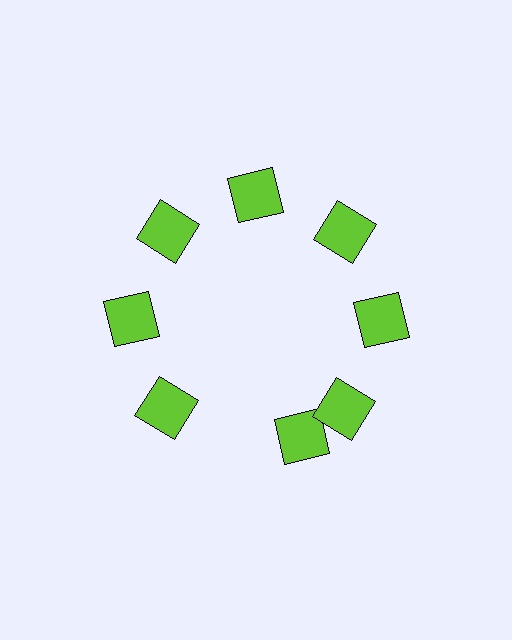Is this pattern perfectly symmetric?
No. The 8 lime squares are arranged in a ring, but one element near the 6 o'clock position is rotated out of alignment along the ring, breaking the 8-fold rotational symmetry.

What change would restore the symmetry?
The symmetry would be restored by rotating it back into even spacing with its neighbors so that all 8 squares sit at equal angles and equal distance from the center.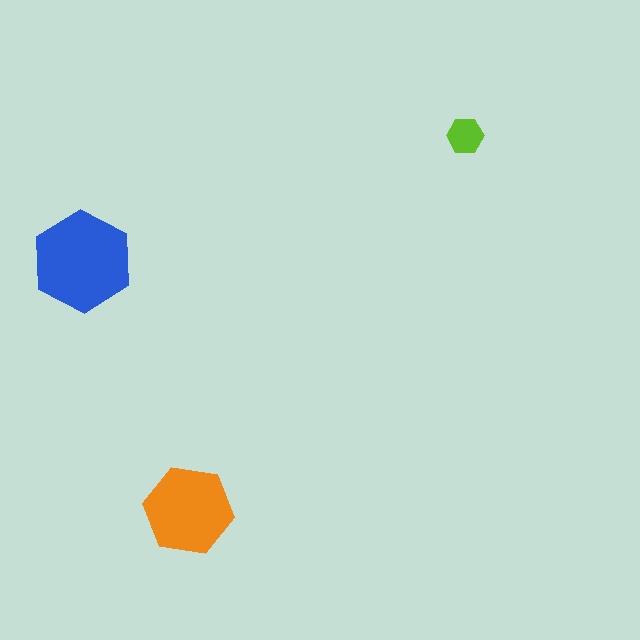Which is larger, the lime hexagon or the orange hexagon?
The orange one.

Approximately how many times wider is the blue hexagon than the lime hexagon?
About 3 times wider.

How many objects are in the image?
There are 3 objects in the image.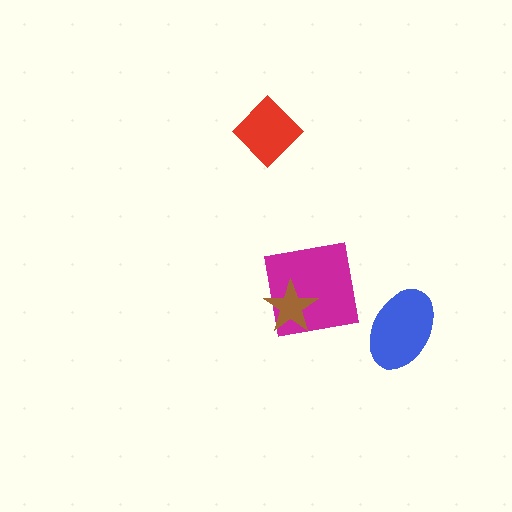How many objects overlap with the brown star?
1 object overlaps with the brown star.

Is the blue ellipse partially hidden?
No, no other shape covers it.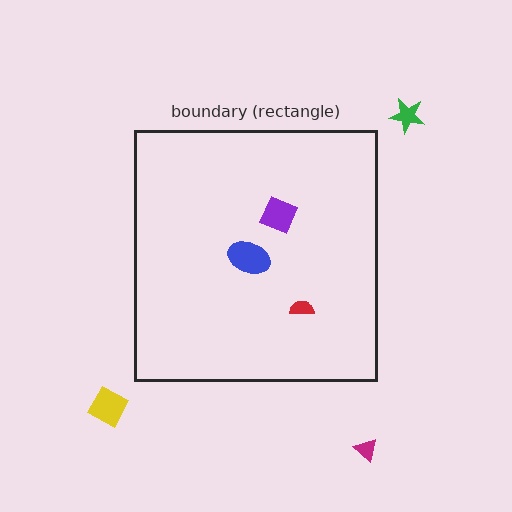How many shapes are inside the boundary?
3 inside, 3 outside.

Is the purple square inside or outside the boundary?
Inside.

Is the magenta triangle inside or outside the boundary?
Outside.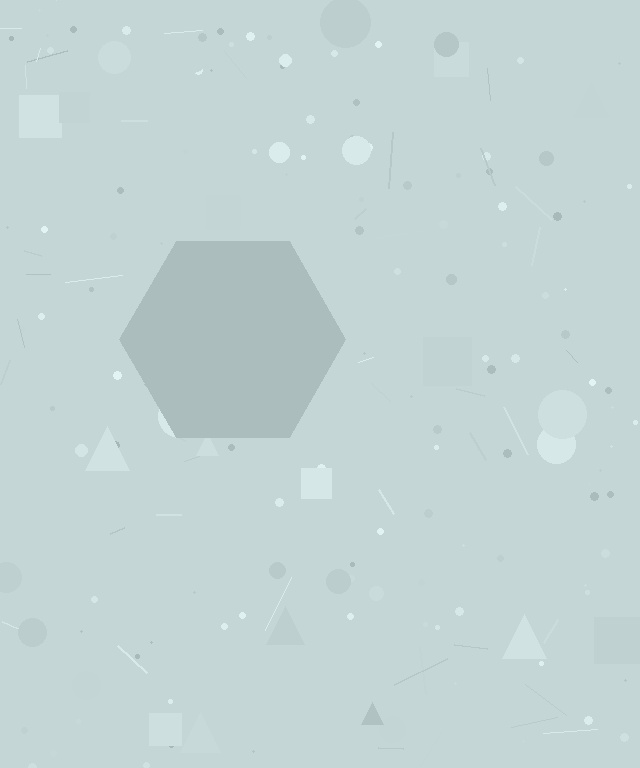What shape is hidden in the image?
A hexagon is hidden in the image.